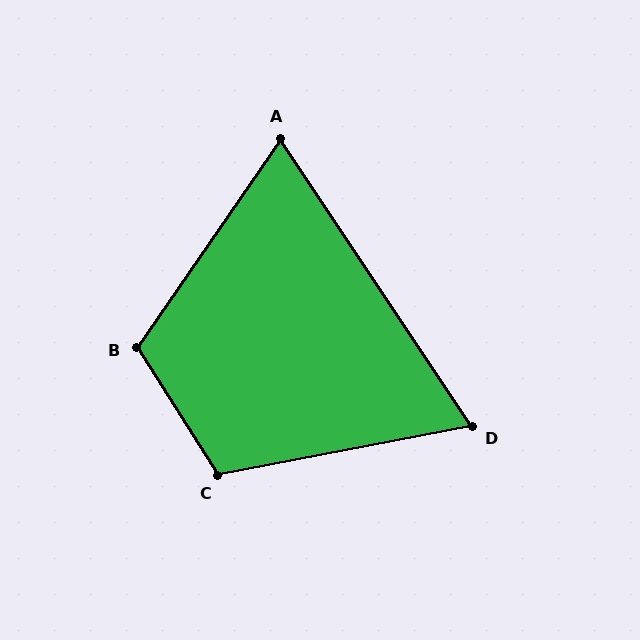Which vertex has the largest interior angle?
B, at approximately 113 degrees.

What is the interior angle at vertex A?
Approximately 68 degrees (acute).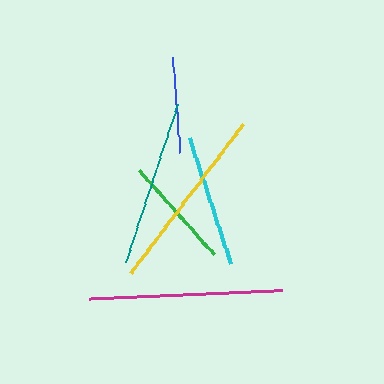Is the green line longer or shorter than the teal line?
The teal line is longer than the green line.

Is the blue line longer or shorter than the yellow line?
The yellow line is longer than the blue line.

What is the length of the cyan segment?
The cyan segment is approximately 133 pixels long.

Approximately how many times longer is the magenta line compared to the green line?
The magenta line is approximately 1.7 times the length of the green line.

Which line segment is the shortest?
The blue line is the shortest at approximately 97 pixels.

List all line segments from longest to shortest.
From longest to shortest: magenta, yellow, teal, cyan, green, blue.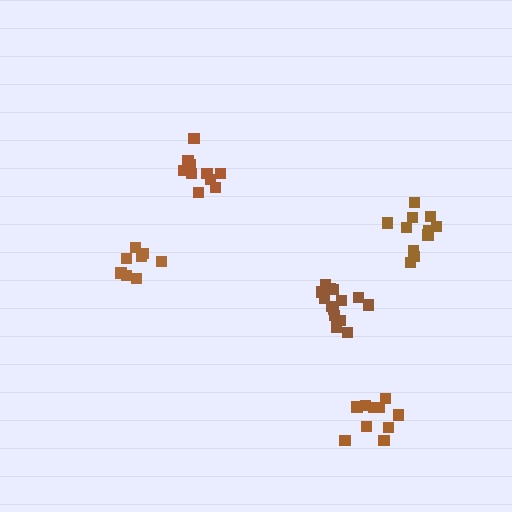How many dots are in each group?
Group 1: 14 dots, Group 2: 8 dots, Group 3: 10 dots, Group 4: 11 dots, Group 5: 11 dots (54 total).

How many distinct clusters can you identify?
There are 5 distinct clusters.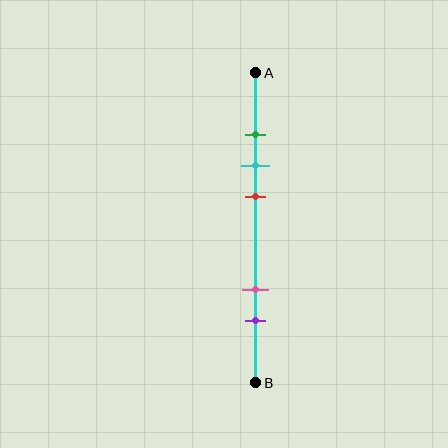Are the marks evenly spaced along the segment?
No, the marks are not evenly spaced.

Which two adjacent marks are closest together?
The green and cyan marks are the closest adjacent pair.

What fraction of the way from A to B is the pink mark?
The pink mark is approximately 70% (0.7) of the way from A to B.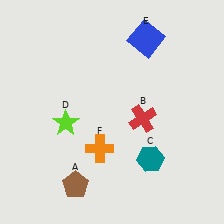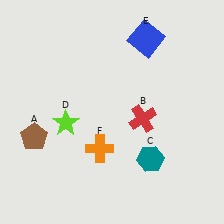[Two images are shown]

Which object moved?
The brown pentagon (A) moved up.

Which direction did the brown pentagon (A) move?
The brown pentagon (A) moved up.